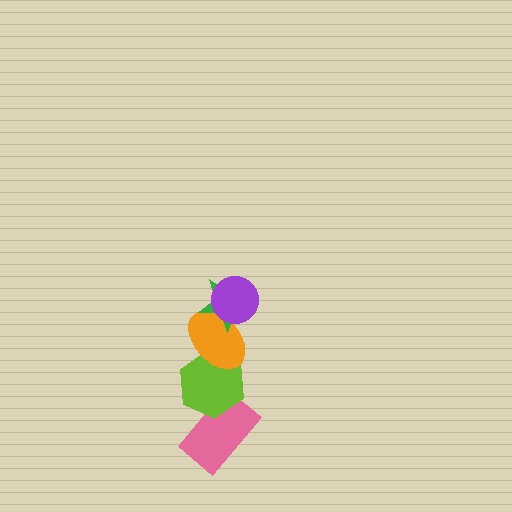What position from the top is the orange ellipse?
The orange ellipse is 3rd from the top.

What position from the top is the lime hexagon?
The lime hexagon is 4th from the top.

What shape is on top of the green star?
The purple circle is on top of the green star.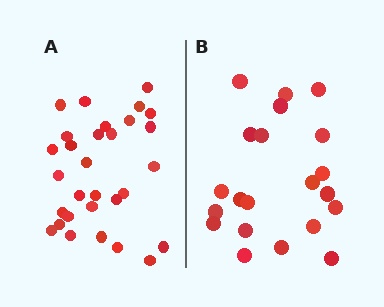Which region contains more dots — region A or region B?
Region A (the left region) has more dots.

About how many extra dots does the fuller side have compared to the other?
Region A has roughly 8 or so more dots than region B.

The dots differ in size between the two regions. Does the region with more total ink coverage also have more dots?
No. Region B has more total ink coverage because its dots are larger, but region A actually contains more individual dots. Total area can be misleading — the number of items is what matters here.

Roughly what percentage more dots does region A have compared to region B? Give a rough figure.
About 45% more.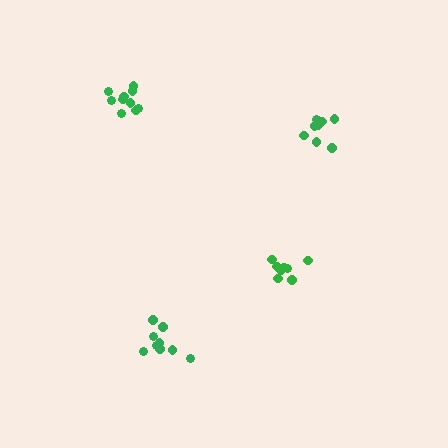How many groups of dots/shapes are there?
There are 4 groups.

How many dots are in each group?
Group 1: 8 dots, Group 2: 8 dots, Group 3: 10 dots, Group 4: 9 dots (35 total).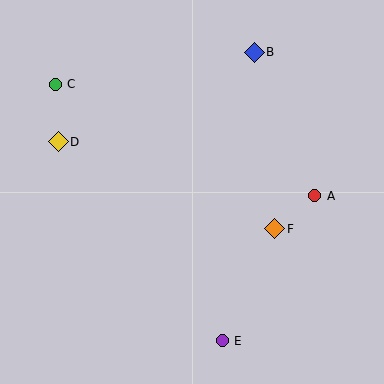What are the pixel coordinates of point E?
Point E is at (222, 341).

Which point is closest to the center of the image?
Point F at (275, 229) is closest to the center.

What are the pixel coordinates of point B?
Point B is at (254, 52).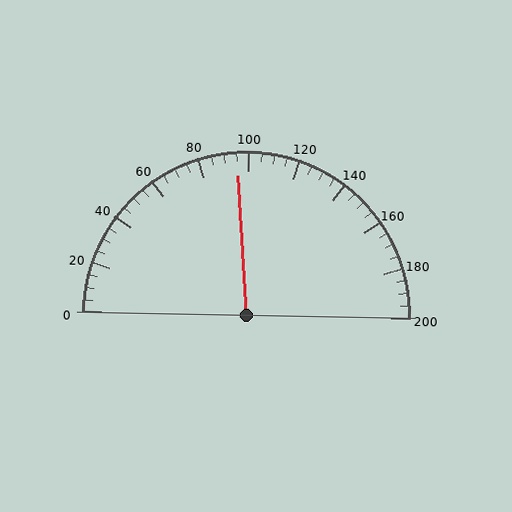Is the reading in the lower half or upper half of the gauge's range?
The reading is in the lower half of the range (0 to 200).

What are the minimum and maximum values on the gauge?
The gauge ranges from 0 to 200.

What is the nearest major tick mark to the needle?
The nearest major tick mark is 100.